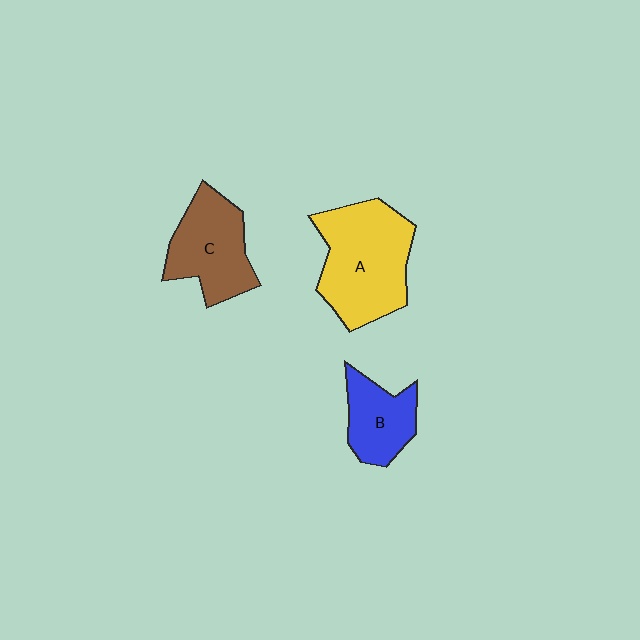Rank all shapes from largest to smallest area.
From largest to smallest: A (yellow), C (brown), B (blue).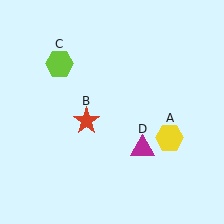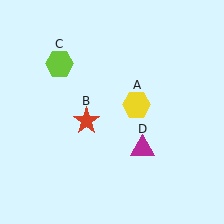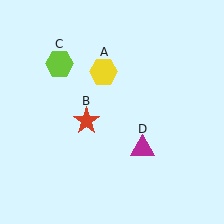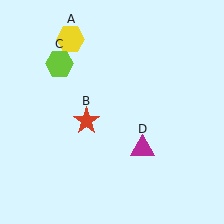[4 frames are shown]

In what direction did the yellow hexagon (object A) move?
The yellow hexagon (object A) moved up and to the left.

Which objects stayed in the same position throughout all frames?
Red star (object B) and lime hexagon (object C) and magenta triangle (object D) remained stationary.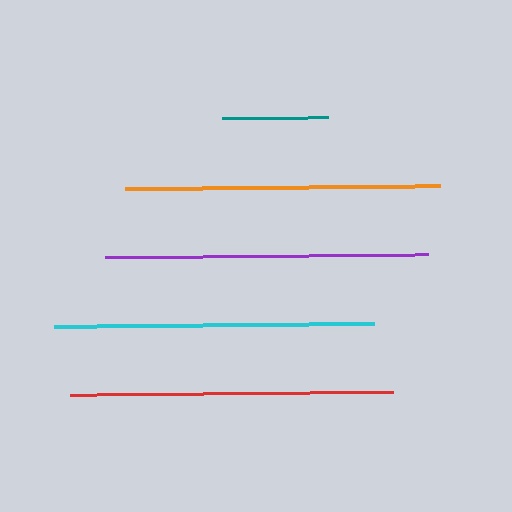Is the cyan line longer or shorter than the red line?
The red line is longer than the cyan line.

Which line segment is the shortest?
The teal line is the shortest at approximately 106 pixels.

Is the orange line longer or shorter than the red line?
The red line is longer than the orange line.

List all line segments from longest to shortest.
From longest to shortest: red, purple, cyan, orange, teal.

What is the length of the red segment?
The red segment is approximately 323 pixels long.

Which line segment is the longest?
The red line is the longest at approximately 323 pixels.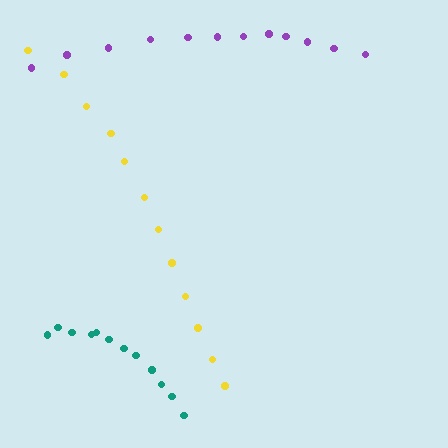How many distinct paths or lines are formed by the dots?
There are 3 distinct paths.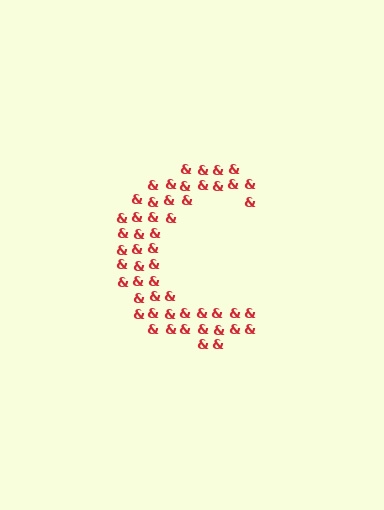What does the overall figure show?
The overall figure shows the letter C.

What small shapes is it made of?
It is made of small ampersands.